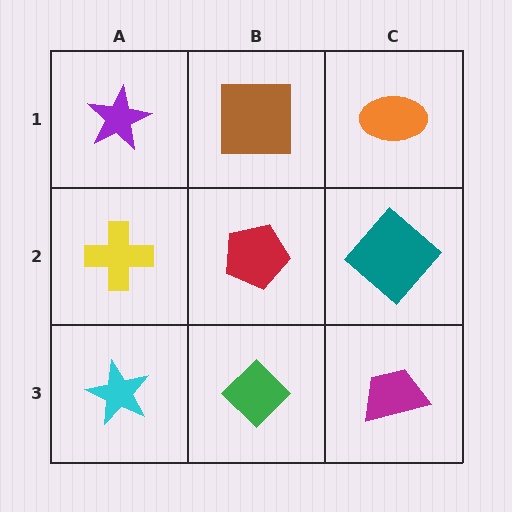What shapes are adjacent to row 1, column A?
A yellow cross (row 2, column A), a brown square (row 1, column B).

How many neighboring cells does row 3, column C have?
2.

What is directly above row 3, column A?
A yellow cross.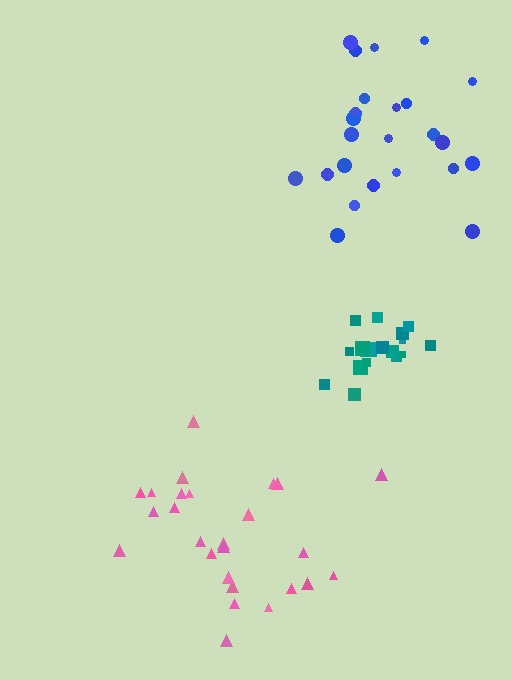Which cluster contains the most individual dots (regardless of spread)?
Pink (26).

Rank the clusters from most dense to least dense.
teal, pink, blue.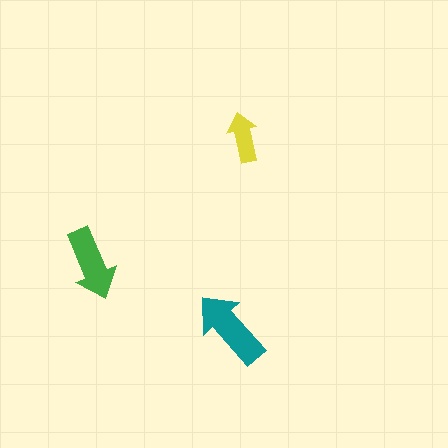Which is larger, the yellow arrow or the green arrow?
The green one.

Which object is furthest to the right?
The yellow arrow is rightmost.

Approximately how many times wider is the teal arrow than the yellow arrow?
About 1.5 times wider.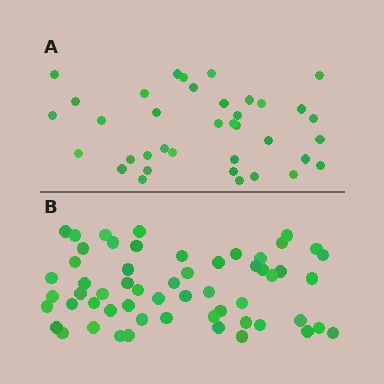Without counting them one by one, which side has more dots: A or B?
Region B (the bottom region) has more dots.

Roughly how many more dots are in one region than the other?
Region B has approximately 20 more dots than region A.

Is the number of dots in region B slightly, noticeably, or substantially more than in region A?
Region B has substantially more. The ratio is roughly 1.5 to 1.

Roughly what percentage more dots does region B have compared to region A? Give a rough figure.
About 55% more.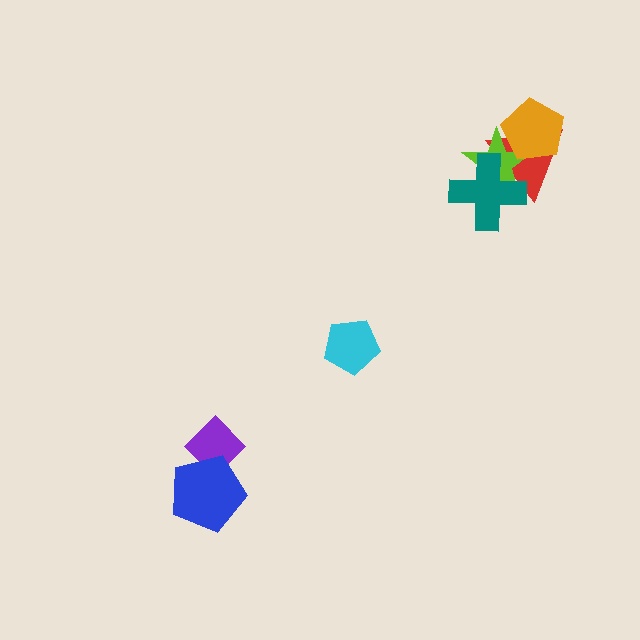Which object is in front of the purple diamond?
The blue pentagon is in front of the purple diamond.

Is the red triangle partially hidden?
Yes, it is partially covered by another shape.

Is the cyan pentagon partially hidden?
No, no other shape covers it.